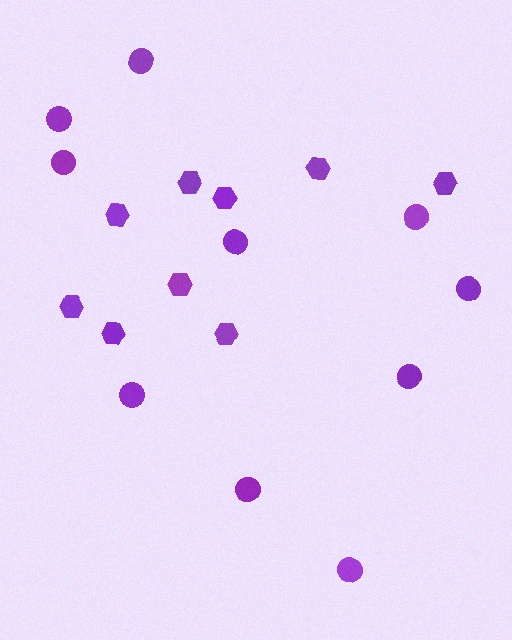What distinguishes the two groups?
There are 2 groups: one group of hexagons (9) and one group of circles (10).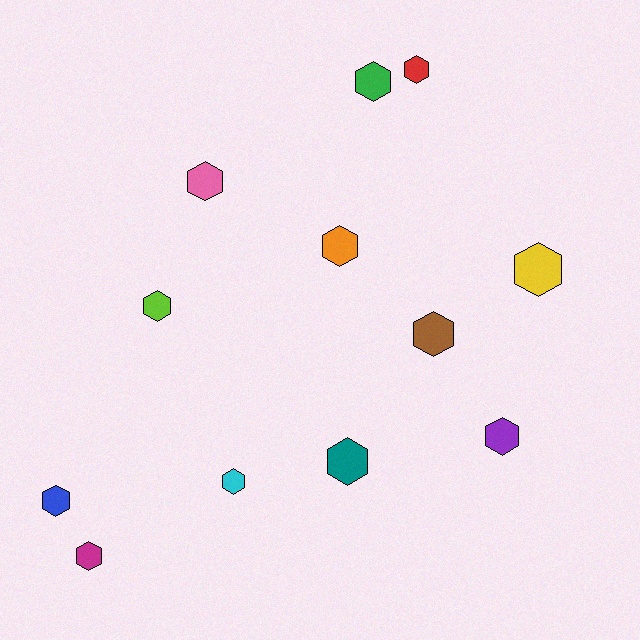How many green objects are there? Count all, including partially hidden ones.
There is 1 green object.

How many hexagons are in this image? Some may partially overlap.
There are 12 hexagons.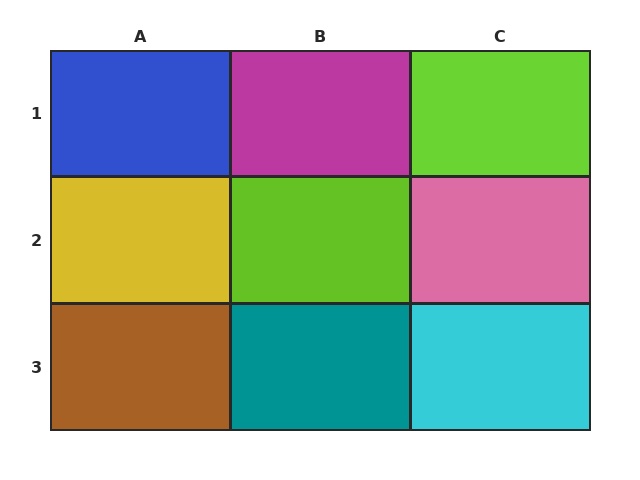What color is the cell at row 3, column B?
Teal.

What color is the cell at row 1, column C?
Lime.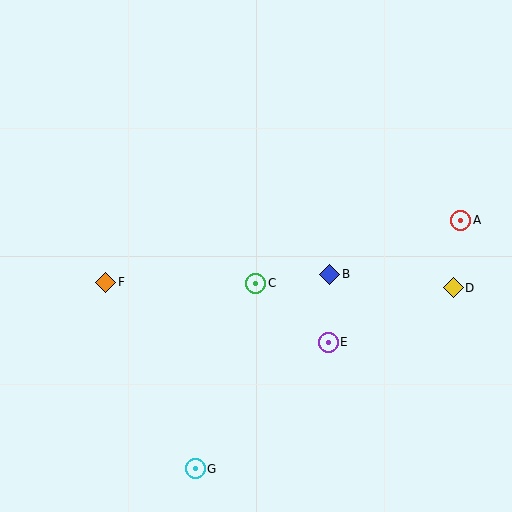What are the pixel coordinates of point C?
Point C is at (256, 283).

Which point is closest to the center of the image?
Point C at (256, 283) is closest to the center.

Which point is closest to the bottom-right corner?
Point D is closest to the bottom-right corner.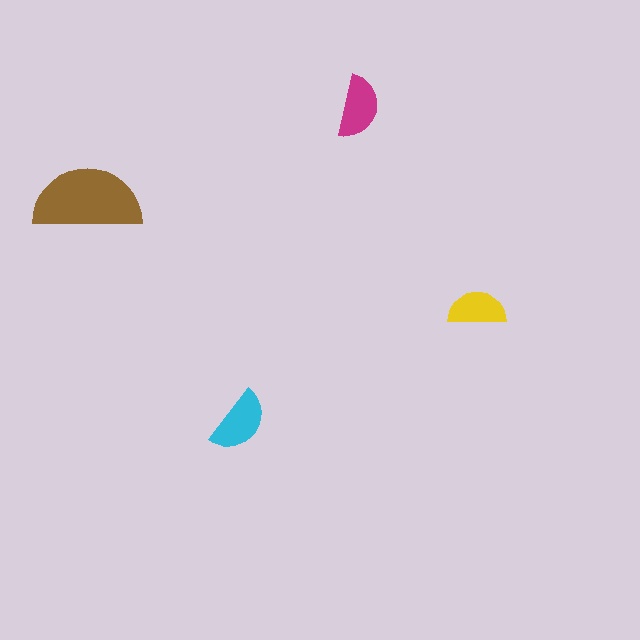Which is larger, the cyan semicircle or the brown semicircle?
The brown one.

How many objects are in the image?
There are 4 objects in the image.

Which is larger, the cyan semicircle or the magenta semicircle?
The cyan one.